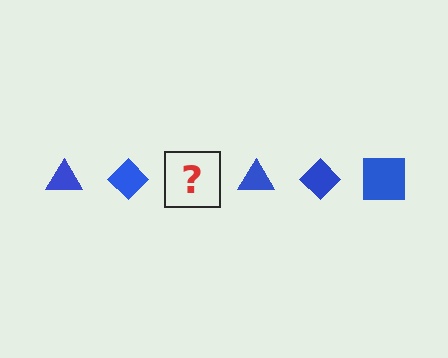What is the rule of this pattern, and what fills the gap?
The rule is that the pattern cycles through triangle, diamond, square shapes in blue. The gap should be filled with a blue square.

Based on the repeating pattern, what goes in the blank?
The blank should be a blue square.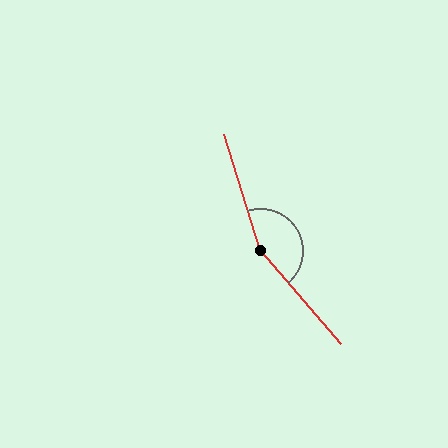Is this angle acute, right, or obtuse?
It is obtuse.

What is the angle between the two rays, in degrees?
Approximately 156 degrees.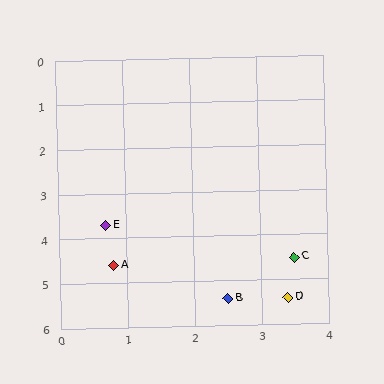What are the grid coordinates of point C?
Point C is at approximately (3.5, 4.5).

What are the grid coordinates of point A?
Point A is at approximately (0.8, 4.6).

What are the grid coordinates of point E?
Point E is at approximately (0.7, 3.7).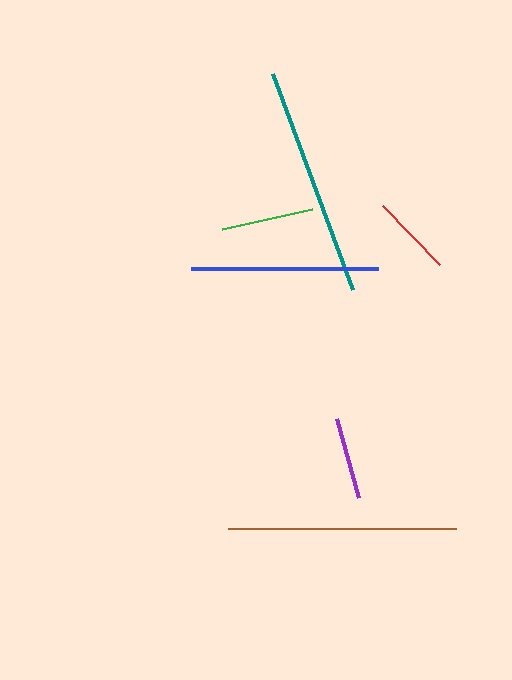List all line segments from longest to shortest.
From longest to shortest: teal, brown, blue, green, red, purple.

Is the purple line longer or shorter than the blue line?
The blue line is longer than the purple line.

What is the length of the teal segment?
The teal segment is approximately 231 pixels long.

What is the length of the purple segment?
The purple segment is approximately 82 pixels long.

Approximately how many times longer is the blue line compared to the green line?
The blue line is approximately 2.0 times the length of the green line.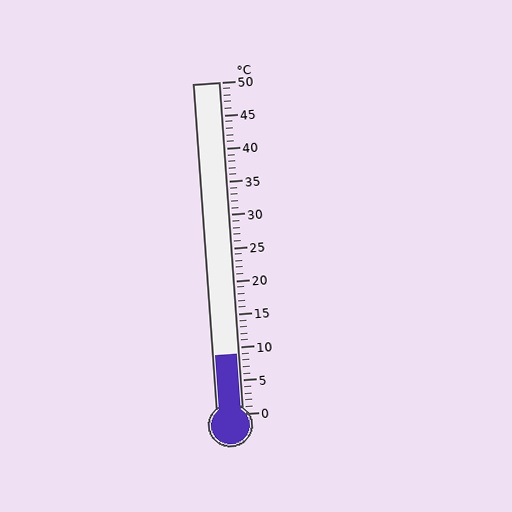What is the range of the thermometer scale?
The thermometer scale ranges from 0°C to 50°C.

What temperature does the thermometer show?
The thermometer shows approximately 9°C.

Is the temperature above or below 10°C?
The temperature is below 10°C.